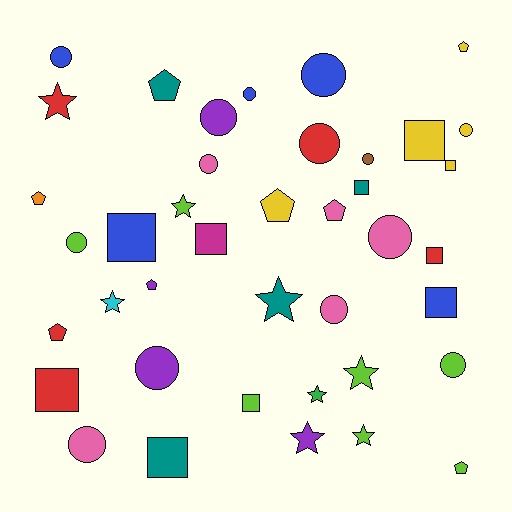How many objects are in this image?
There are 40 objects.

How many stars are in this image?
There are 8 stars.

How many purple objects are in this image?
There are 4 purple objects.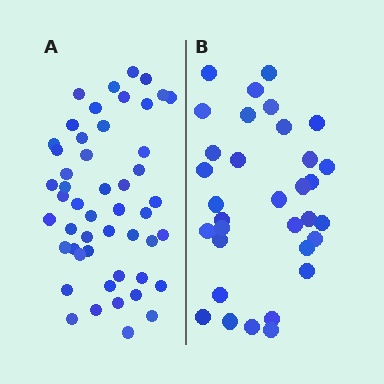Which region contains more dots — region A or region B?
Region A (the left region) has more dots.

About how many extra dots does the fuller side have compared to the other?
Region A has approximately 15 more dots than region B.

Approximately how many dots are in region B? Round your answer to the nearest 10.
About 30 dots. (The exact count is 33, which rounds to 30.)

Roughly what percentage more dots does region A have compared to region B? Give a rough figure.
About 50% more.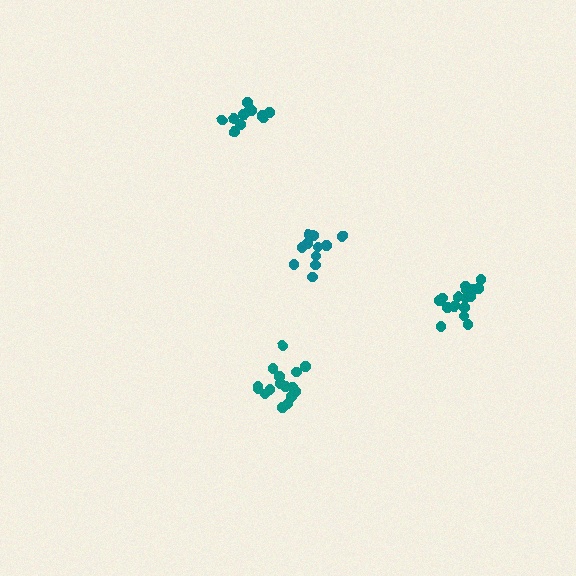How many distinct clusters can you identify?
There are 4 distinct clusters.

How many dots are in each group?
Group 1: 16 dots, Group 2: 11 dots, Group 3: 12 dots, Group 4: 16 dots (55 total).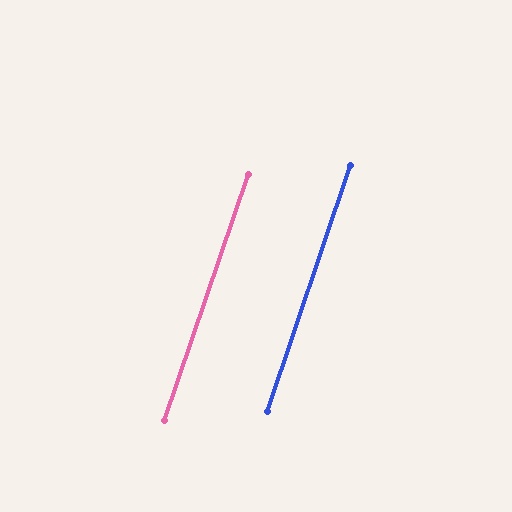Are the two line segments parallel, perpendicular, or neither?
Parallel — their directions differ by only 0.4°.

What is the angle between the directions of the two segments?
Approximately 0 degrees.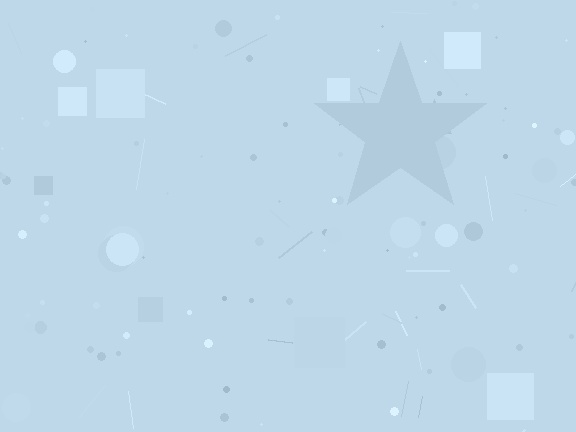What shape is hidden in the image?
A star is hidden in the image.